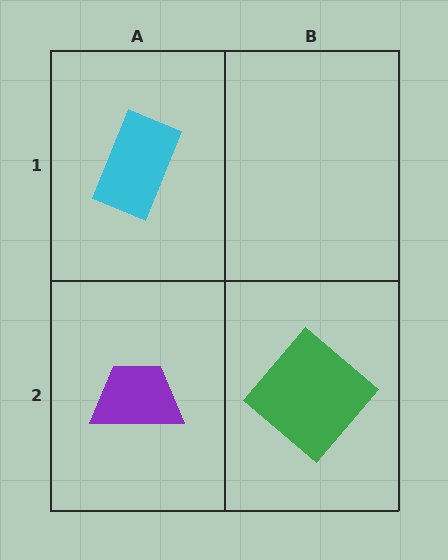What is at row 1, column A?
A cyan rectangle.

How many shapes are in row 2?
2 shapes.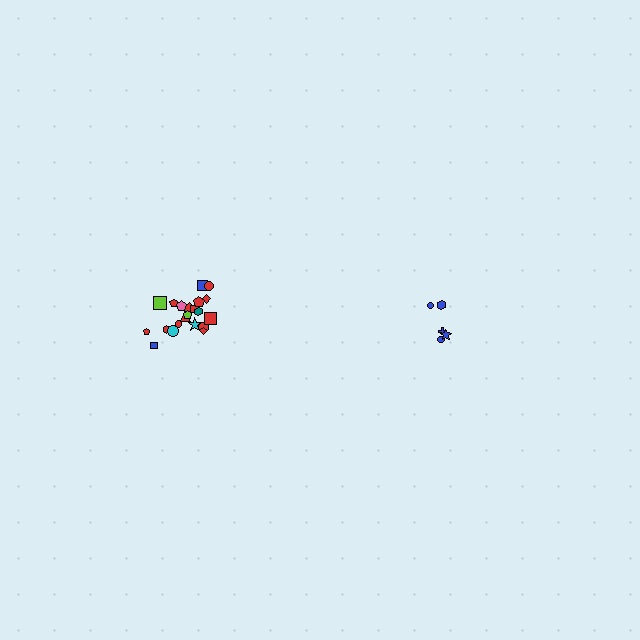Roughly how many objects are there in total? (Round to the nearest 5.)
Roughly 25 objects in total.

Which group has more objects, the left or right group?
The left group.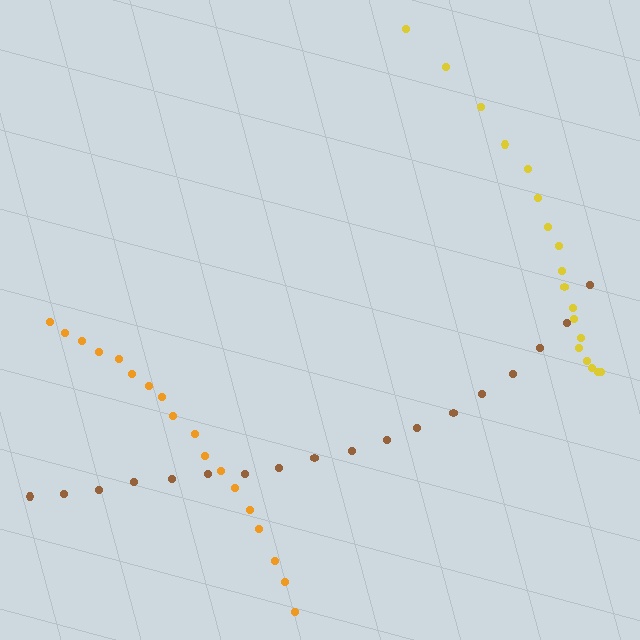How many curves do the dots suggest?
There are 3 distinct paths.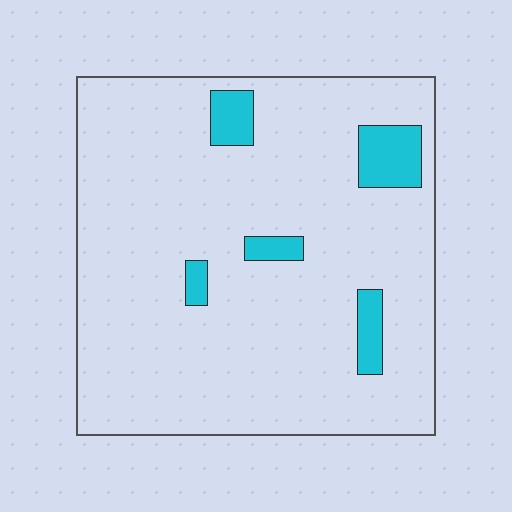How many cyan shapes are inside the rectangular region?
5.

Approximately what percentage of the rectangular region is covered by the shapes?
Approximately 10%.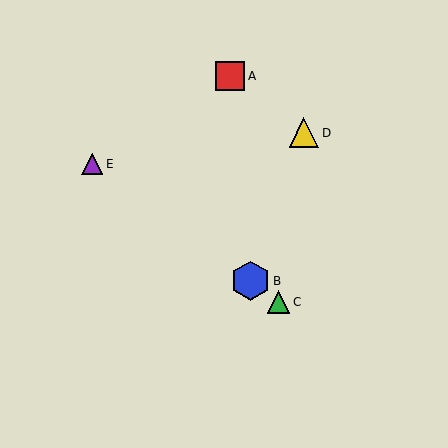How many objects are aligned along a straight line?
3 objects (B, C, E) are aligned along a straight line.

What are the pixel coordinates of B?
Object B is at (250, 281).